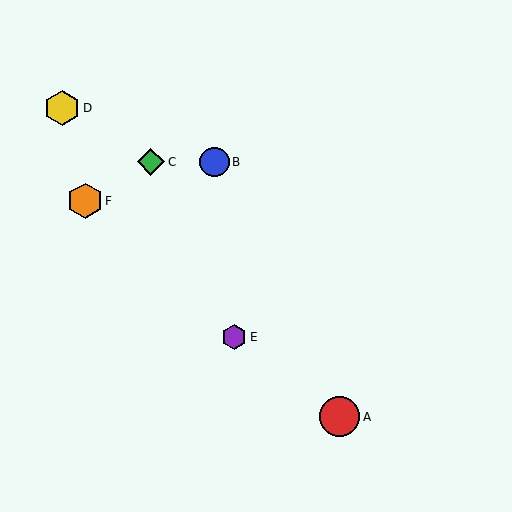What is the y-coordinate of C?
Object C is at y≈162.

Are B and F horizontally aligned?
No, B is at y≈162 and F is at y≈201.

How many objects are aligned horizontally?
2 objects (B, C) are aligned horizontally.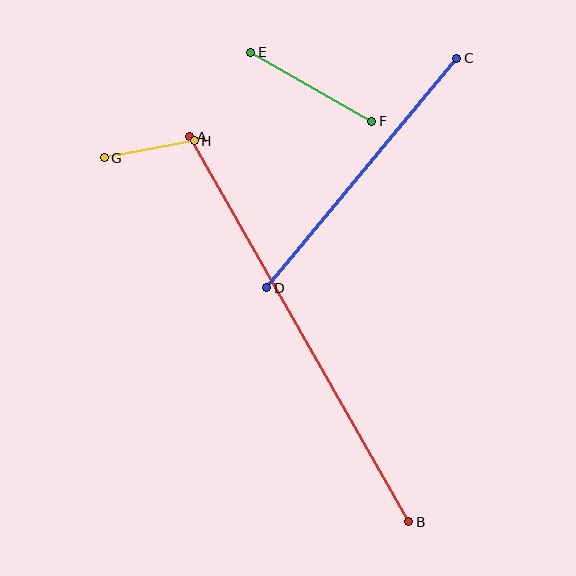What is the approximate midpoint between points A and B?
The midpoint is at approximately (299, 329) pixels.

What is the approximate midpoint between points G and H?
The midpoint is at approximately (149, 149) pixels.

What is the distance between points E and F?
The distance is approximately 140 pixels.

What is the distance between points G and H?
The distance is approximately 92 pixels.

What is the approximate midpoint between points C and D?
The midpoint is at approximately (362, 173) pixels.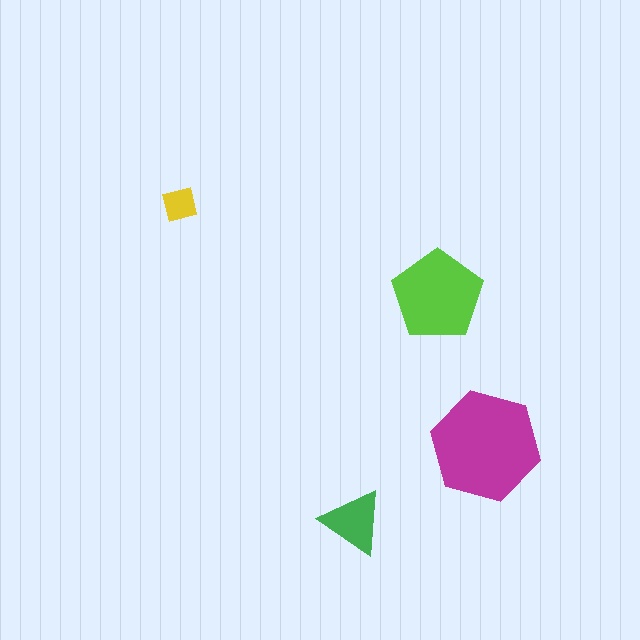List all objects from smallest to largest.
The yellow square, the green triangle, the lime pentagon, the magenta hexagon.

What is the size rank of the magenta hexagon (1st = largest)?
1st.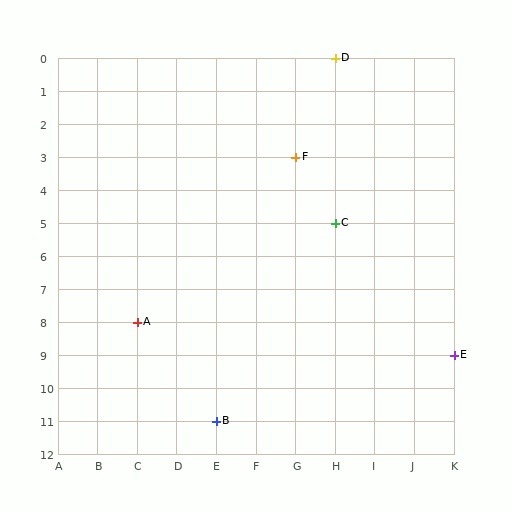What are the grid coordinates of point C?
Point C is at grid coordinates (H, 5).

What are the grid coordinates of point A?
Point A is at grid coordinates (C, 8).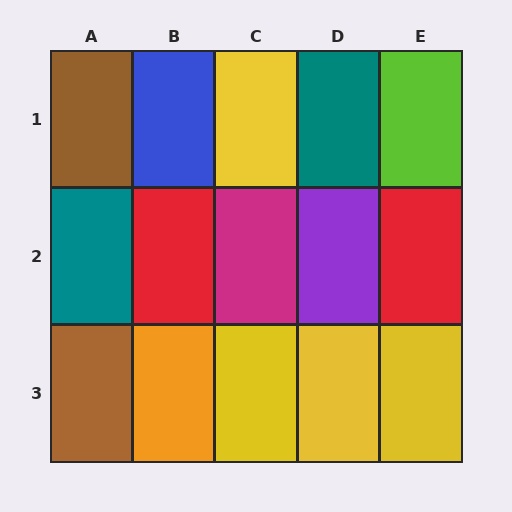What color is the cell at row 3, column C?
Yellow.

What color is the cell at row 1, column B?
Blue.